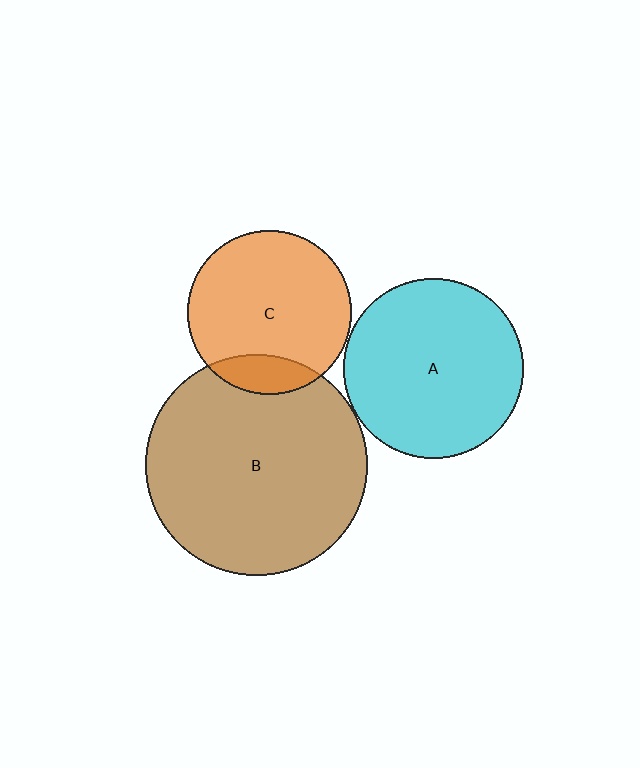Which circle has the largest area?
Circle B (brown).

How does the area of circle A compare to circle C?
Approximately 1.2 times.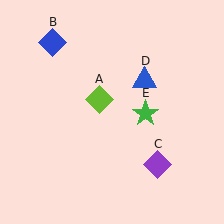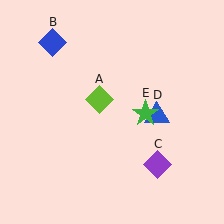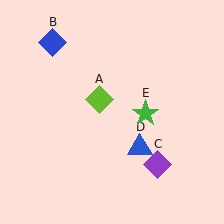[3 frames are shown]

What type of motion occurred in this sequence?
The blue triangle (object D) rotated clockwise around the center of the scene.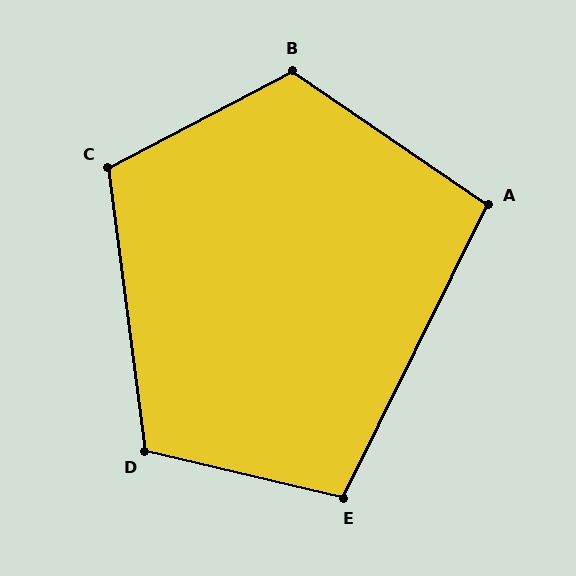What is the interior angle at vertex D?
Approximately 111 degrees (obtuse).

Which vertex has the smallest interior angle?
A, at approximately 98 degrees.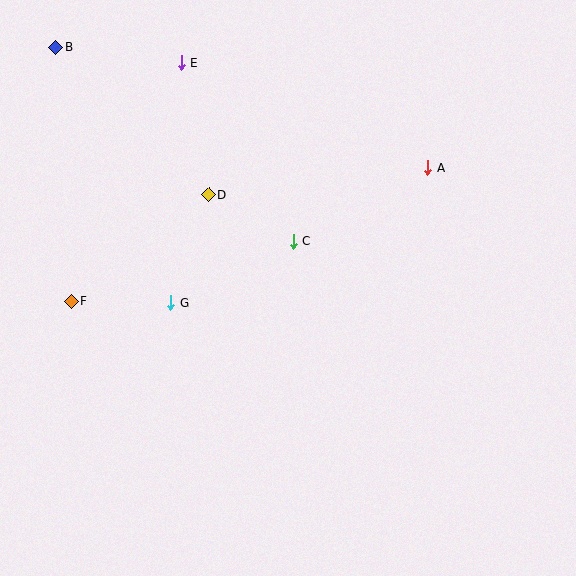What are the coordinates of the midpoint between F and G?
The midpoint between F and G is at (121, 302).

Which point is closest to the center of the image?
Point C at (293, 241) is closest to the center.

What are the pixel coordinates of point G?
Point G is at (171, 303).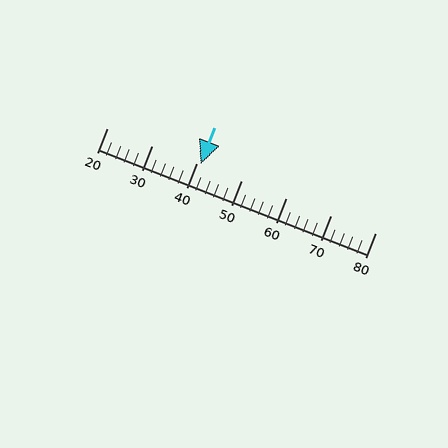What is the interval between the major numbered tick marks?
The major tick marks are spaced 10 units apart.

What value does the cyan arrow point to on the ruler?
The cyan arrow points to approximately 41.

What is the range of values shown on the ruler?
The ruler shows values from 20 to 80.